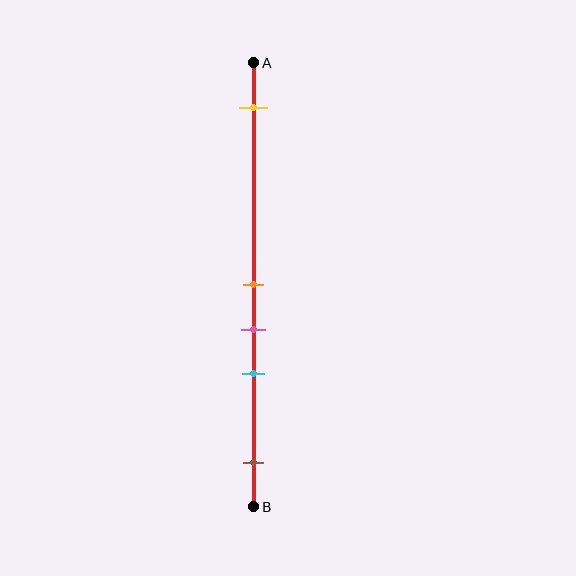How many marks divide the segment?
There are 5 marks dividing the segment.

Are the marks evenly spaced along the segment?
No, the marks are not evenly spaced.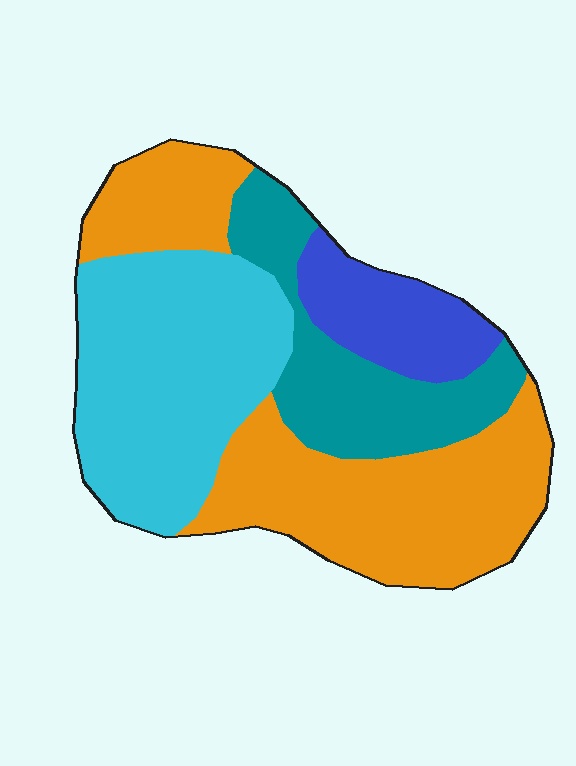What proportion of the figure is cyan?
Cyan covers 32% of the figure.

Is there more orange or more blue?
Orange.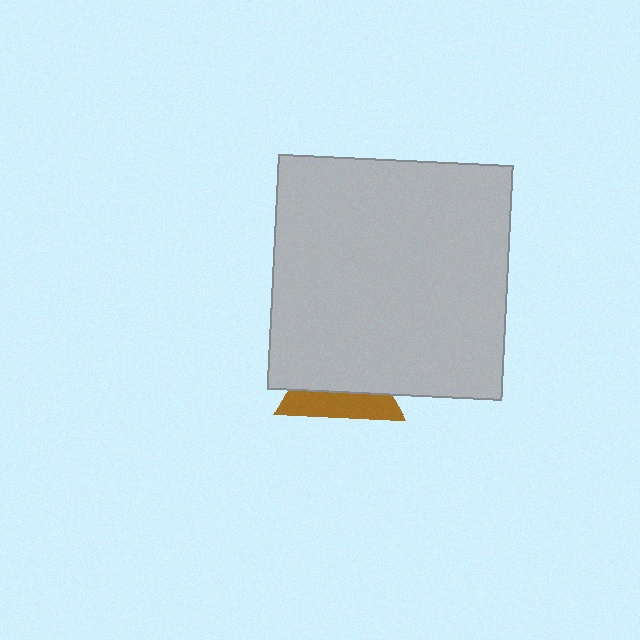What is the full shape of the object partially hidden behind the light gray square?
The partially hidden object is a brown triangle.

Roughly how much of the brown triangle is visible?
A small part of it is visible (roughly 40%).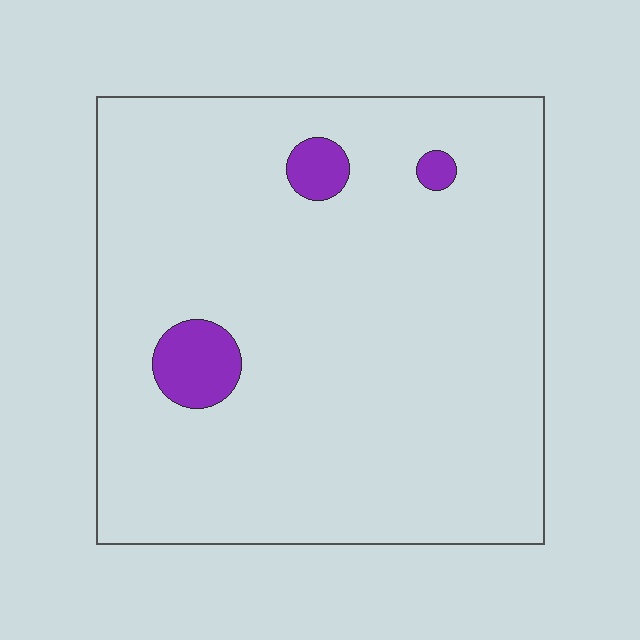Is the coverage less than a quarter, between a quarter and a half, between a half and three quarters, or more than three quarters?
Less than a quarter.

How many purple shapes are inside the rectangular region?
3.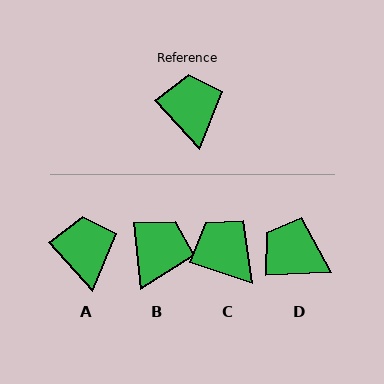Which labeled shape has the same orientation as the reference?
A.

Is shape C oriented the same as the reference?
No, it is off by about 30 degrees.